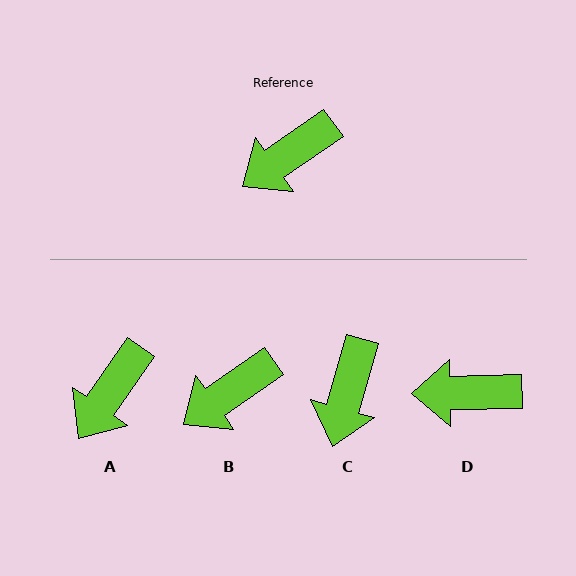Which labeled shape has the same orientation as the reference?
B.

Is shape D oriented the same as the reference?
No, it is off by about 34 degrees.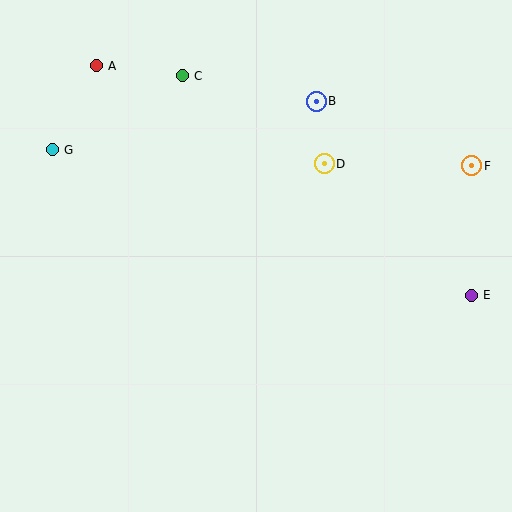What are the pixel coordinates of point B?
Point B is at (316, 101).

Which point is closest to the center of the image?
Point D at (324, 164) is closest to the center.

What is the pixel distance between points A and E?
The distance between A and E is 440 pixels.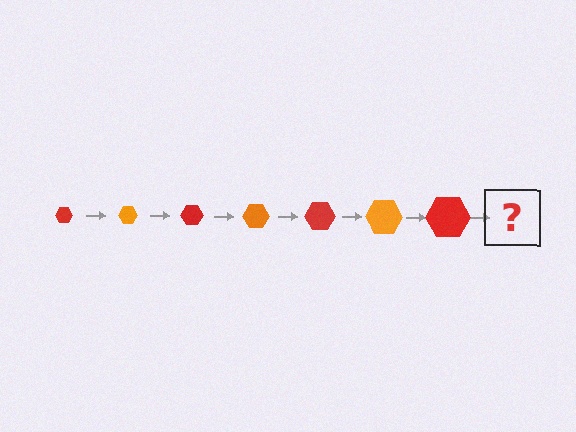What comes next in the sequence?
The next element should be an orange hexagon, larger than the previous one.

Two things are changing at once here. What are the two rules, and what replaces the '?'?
The two rules are that the hexagon grows larger each step and the color cycles through red and orange. The '?' should be an orange hexagon, larger than the previous one.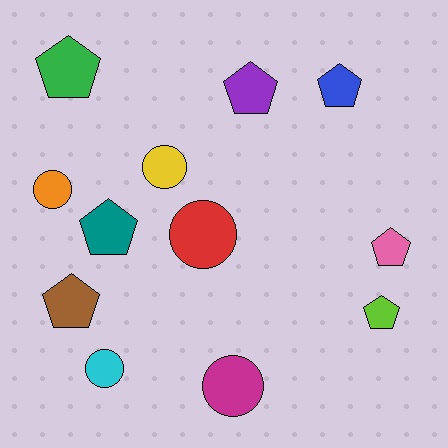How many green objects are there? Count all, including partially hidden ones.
There is 1 green object.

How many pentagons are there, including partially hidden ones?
There are 7 pentagons.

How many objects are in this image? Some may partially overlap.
There are 12 objects.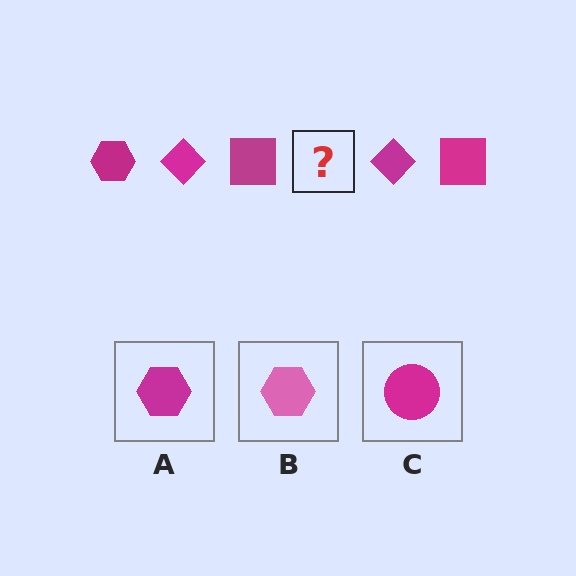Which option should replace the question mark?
Option A.